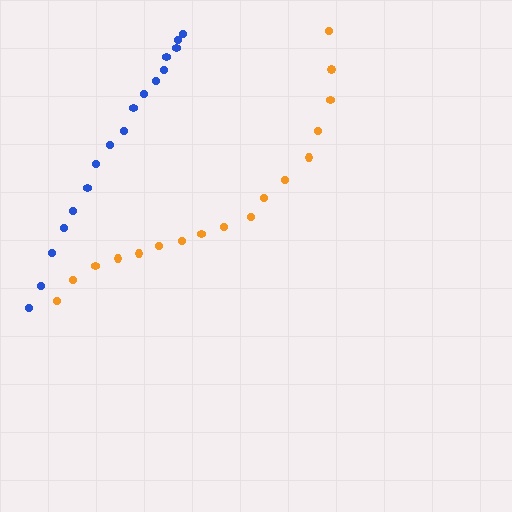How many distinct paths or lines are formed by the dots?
There are 2 distinct paths.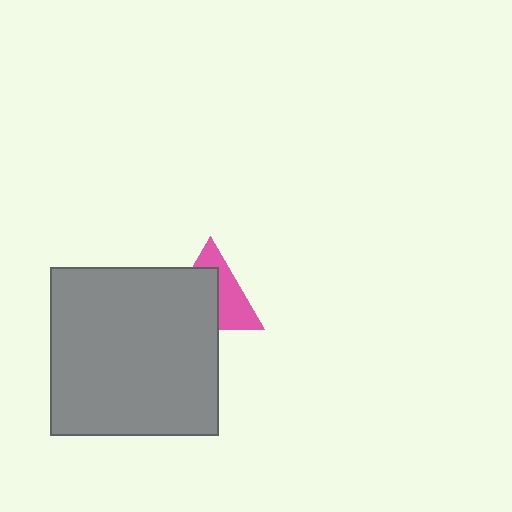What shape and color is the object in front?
The object in front is a gray square.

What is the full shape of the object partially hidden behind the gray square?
The partially hidden object is a pink triangle.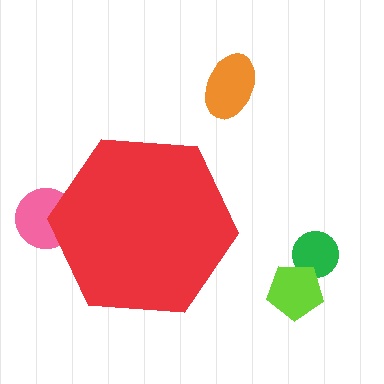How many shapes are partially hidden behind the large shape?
1 shape is partially hidden.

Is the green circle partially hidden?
No, the green circle is fully visible.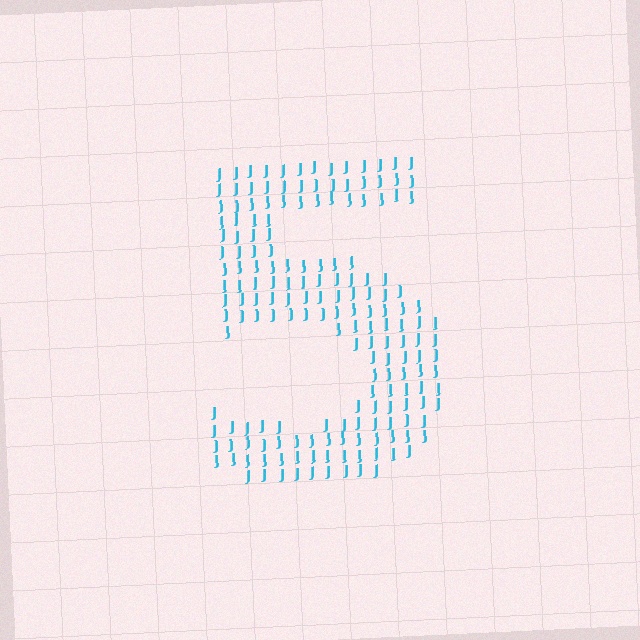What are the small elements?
The small elements are letter J's.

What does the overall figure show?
The overall figure shows the digit 5.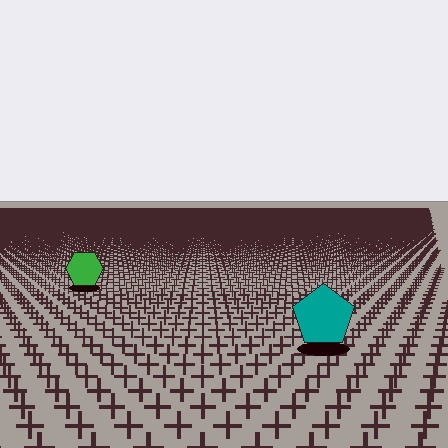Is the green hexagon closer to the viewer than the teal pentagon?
No. The teal pentagon is closer — you can tell from the texture gradient: the ground texture is coarser near it.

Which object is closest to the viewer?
The teal pentagon is closest. The texture marks near it are larger and more spread out.